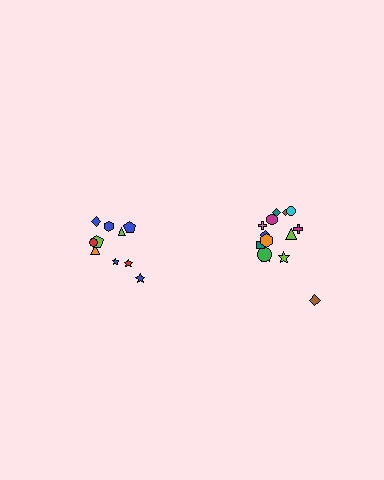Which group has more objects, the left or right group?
The right group.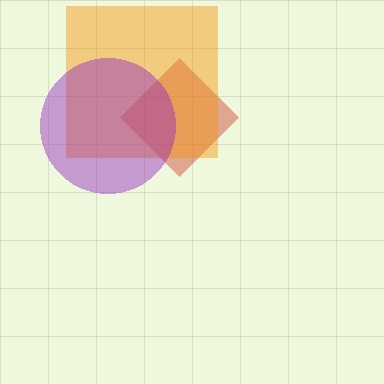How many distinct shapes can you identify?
There are 3 distinct shapes: a red diamond, an orange square, a purple circle.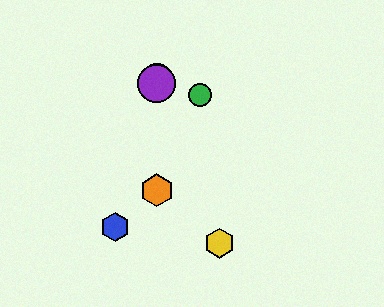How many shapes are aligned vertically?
3 shapes (the red circle, the purple circle, the orange hexagon) are aligned vertically.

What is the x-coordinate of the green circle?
The green circle is at x≈200.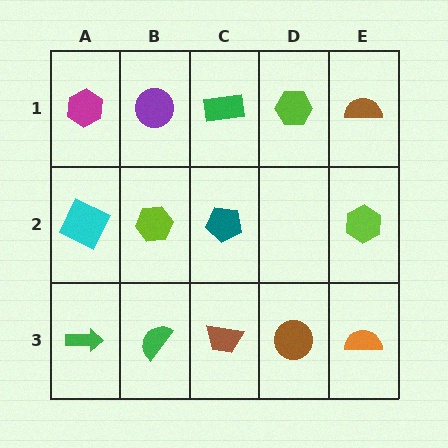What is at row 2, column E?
A lime hexagon.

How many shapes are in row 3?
5 shapes.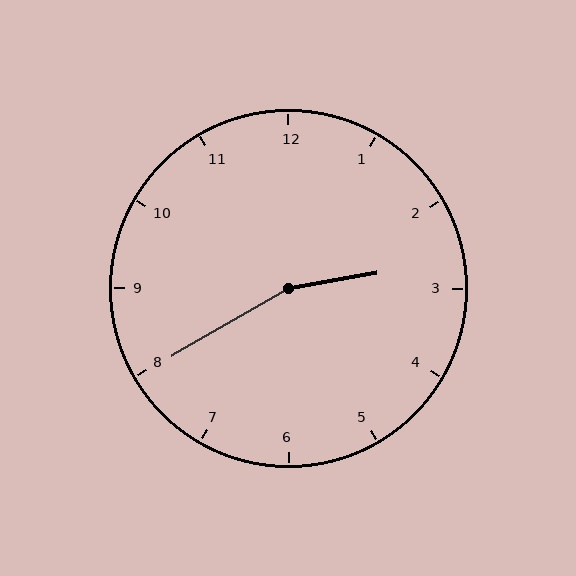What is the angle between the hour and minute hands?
Approximately 160 degrees.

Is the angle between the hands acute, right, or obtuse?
It is obtuse.